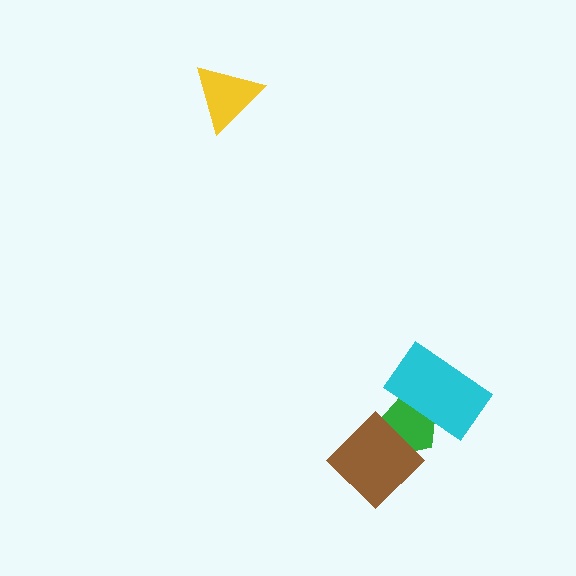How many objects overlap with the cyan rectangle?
1 object overlaps with the cyan rectangle.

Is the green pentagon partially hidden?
Yes, it is partially covered by another shape.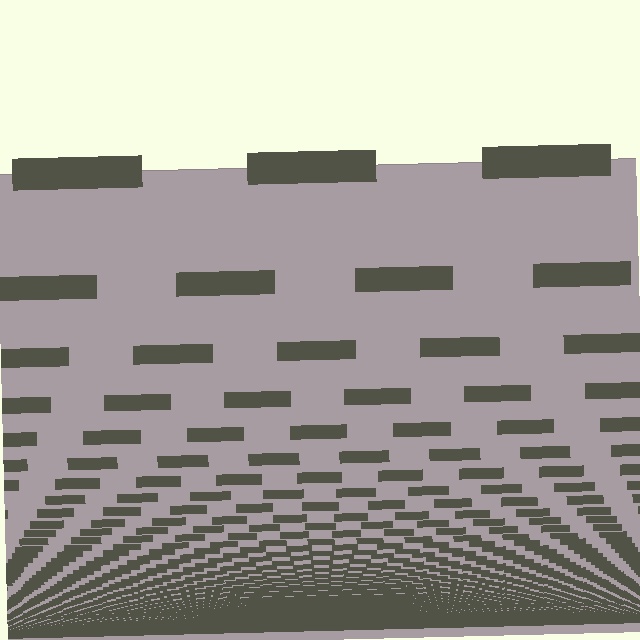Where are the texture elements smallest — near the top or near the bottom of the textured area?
Near the bottom.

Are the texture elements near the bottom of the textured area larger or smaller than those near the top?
Smaller. The gradient is inverted — elements near the bottom are smaller and denser.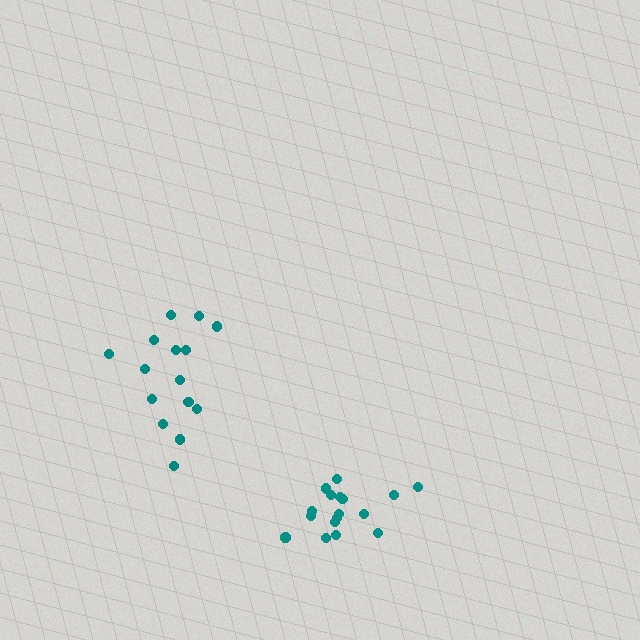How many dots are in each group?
Group 1: 18 dots, Group 2: 15 dots (33 total).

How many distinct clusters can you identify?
There are 2 distinct clusters.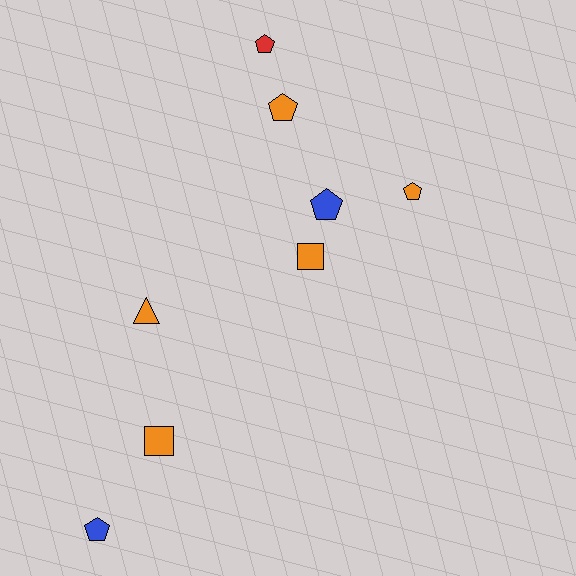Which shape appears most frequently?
Pentagon, with 5 objects.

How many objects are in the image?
There are 8 objects.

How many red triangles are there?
There are no red triangles.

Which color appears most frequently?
Orange, with 5 objects.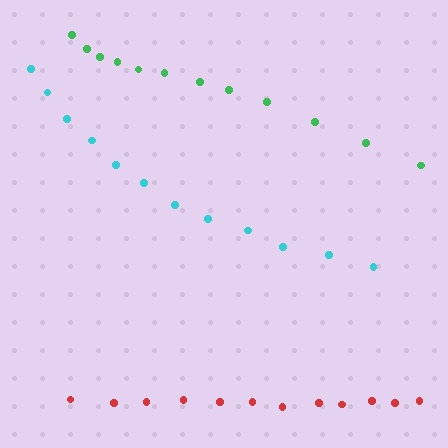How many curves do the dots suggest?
There are 3 distinct paths.